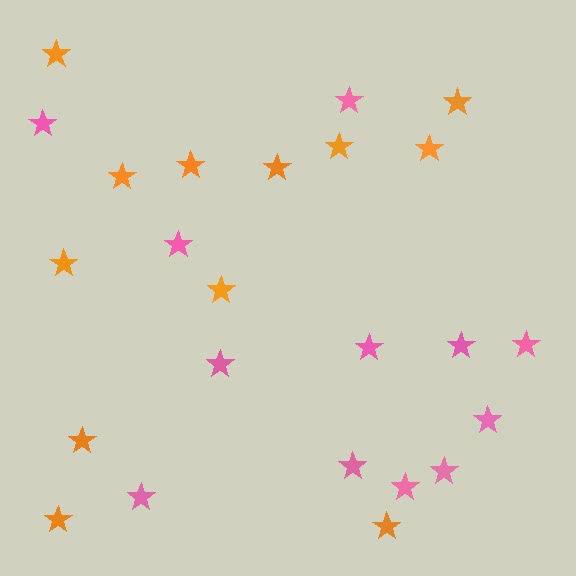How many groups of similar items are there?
There are 2 groups: one group of pink stars (12) and one group of orange stars (12).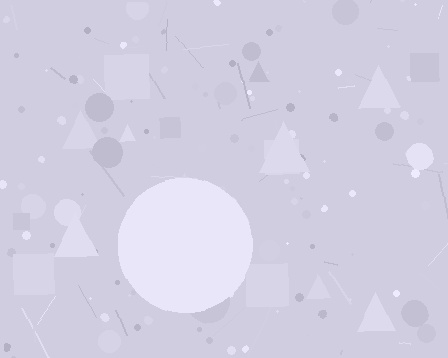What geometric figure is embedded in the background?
A circle is embedded in the background.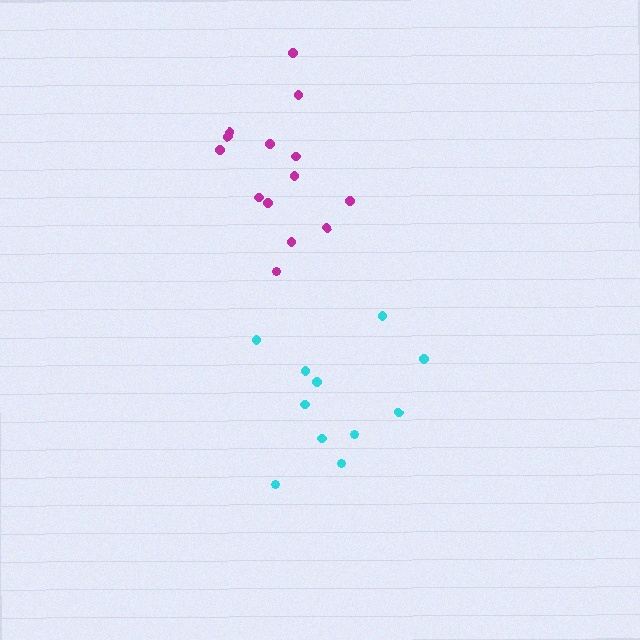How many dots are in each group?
Group 1: 11 dots, Group 2: 14 dots (25 total).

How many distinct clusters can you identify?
There are 2 distinct clusters.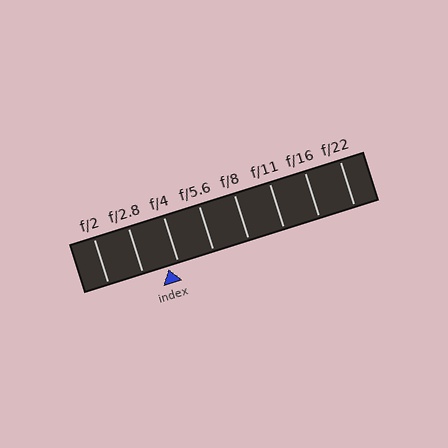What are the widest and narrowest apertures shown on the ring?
The widest aperture shown is f/2 and the narrowest is f/22.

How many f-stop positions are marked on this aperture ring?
There are 8 f-stop positions marked.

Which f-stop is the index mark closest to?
The index mark is closest to f/4.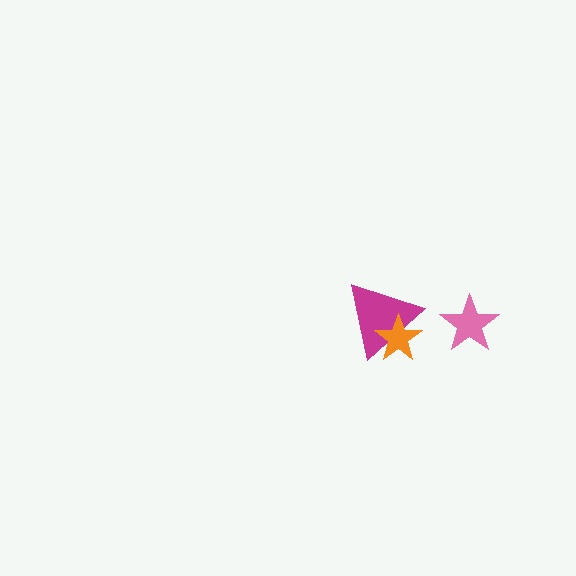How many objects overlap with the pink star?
0 objects overlap with the pink star.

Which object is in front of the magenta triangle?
The orange star is in front of the magenta triangle.